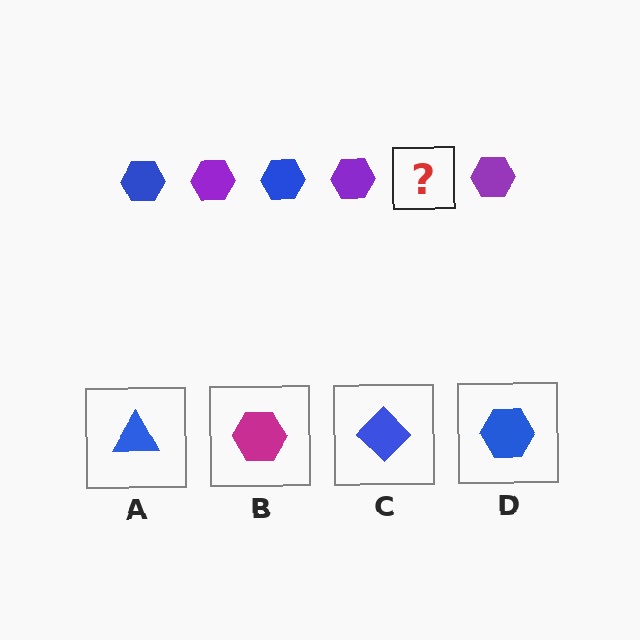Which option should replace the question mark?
Option D.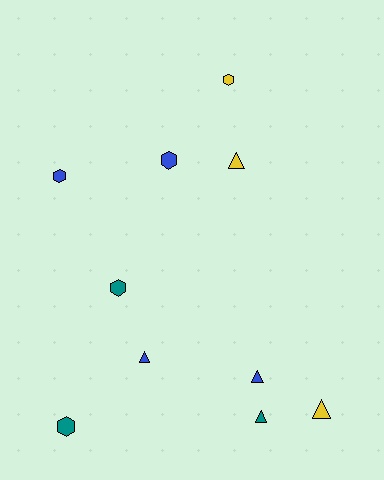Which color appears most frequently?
Blue, with 4 objects.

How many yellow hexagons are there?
There is 1 yellow hexagon.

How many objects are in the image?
There are 10 objects.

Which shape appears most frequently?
Hexagon, with 5 objects.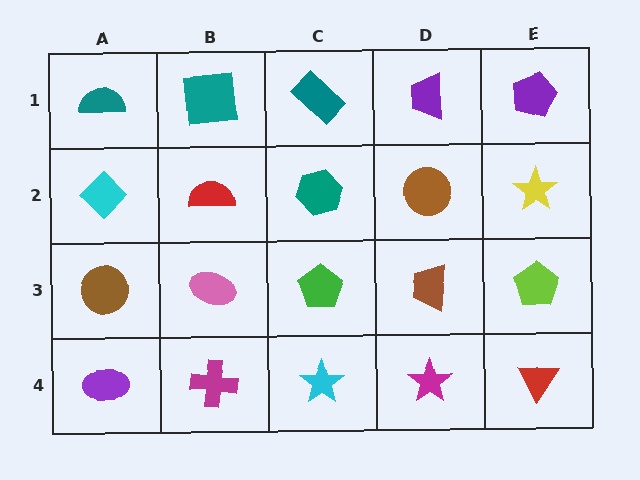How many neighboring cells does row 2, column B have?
4.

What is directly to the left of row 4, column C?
A magenta cross.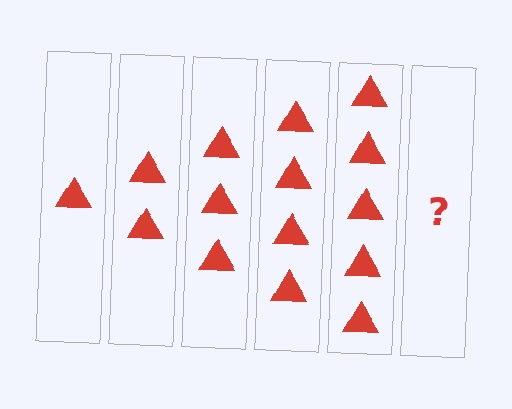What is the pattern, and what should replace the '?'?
The pattern is that each step adds one more triangle. The '?' should be 6 triangles.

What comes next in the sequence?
The next element should be 6 triangles.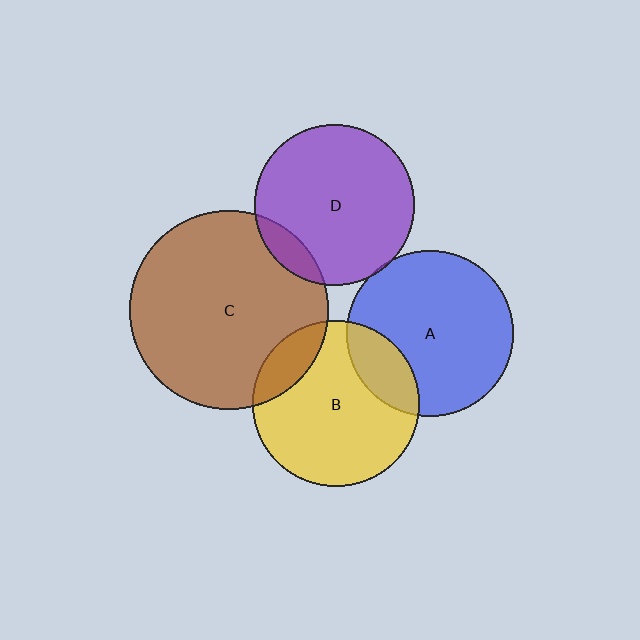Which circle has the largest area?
Circle C (brown).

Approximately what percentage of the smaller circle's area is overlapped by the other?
Approximately 15%.